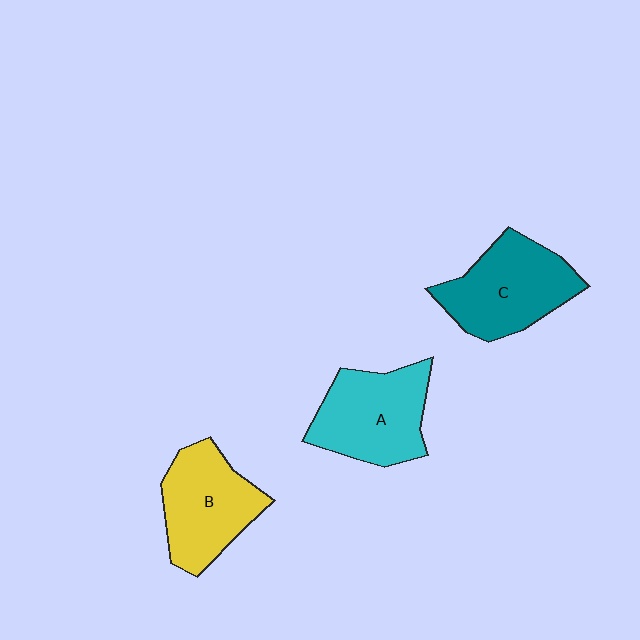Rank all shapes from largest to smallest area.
From largest to smallest: C (teal), A (cyan), B (yellow).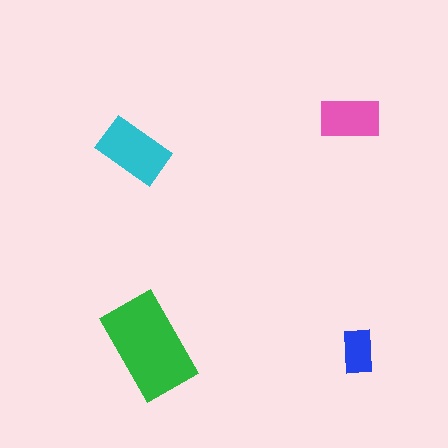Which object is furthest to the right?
The blue rectangle is rightmost.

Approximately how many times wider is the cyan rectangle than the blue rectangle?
About 1.5 times wider.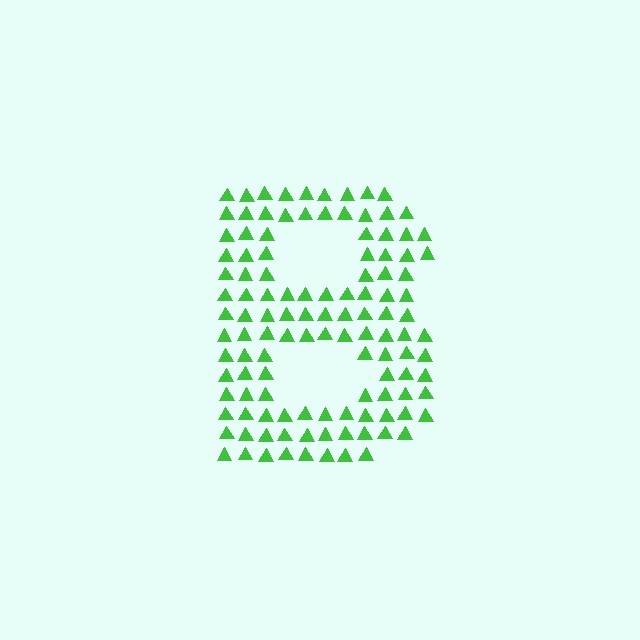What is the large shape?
The large shape is the letter B.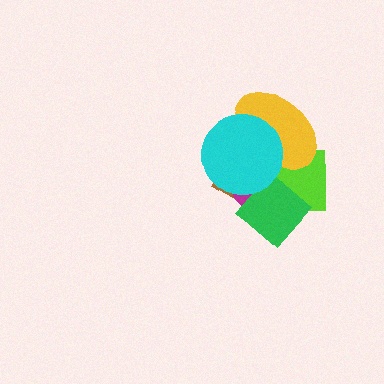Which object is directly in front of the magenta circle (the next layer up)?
The lime square is directly in front of the magenta circle.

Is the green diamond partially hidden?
Yes, it is partially covered by another shape.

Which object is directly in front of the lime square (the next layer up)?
The green diamond is directly in front of the lime square.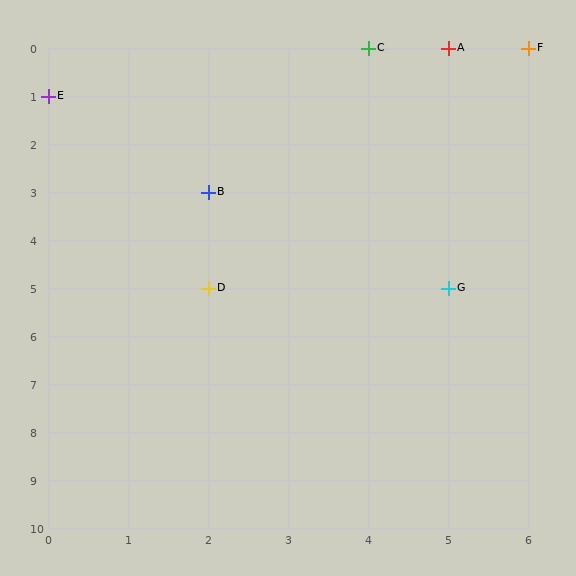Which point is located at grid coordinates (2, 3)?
Point B is at (2, 3).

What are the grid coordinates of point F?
Point F is at grid coordinates (6, 0).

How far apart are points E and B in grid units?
Points E and B are 2 columns and 2 rows apart (about 2.8 grid units diagonally).